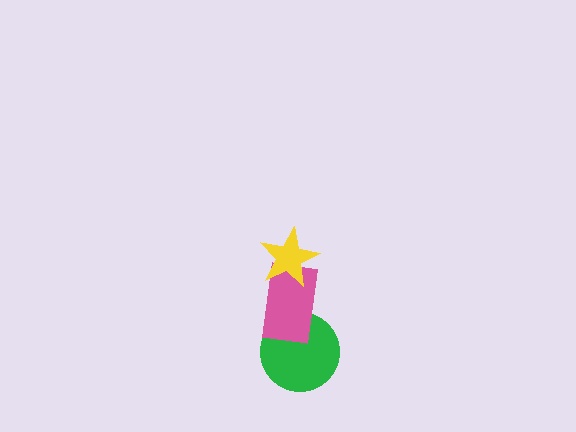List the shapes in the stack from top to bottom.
From top to bottom: the yellow star, the pink rectangle, the green circle.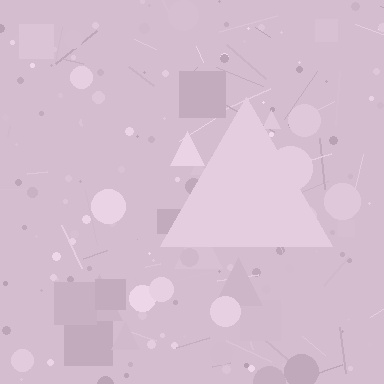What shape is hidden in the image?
A triangle is hidden in the image.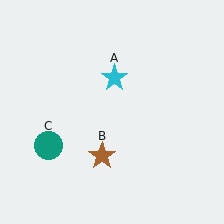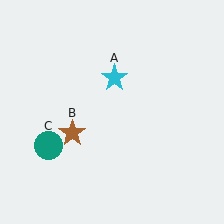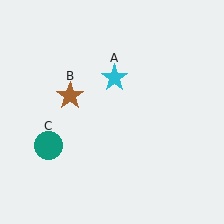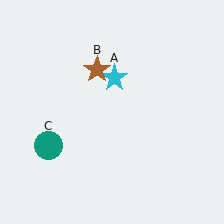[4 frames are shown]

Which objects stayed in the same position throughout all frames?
Cyan star (object A) and teal circle (object C) remained stationary.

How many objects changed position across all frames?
1 object changed position: brown star (object B).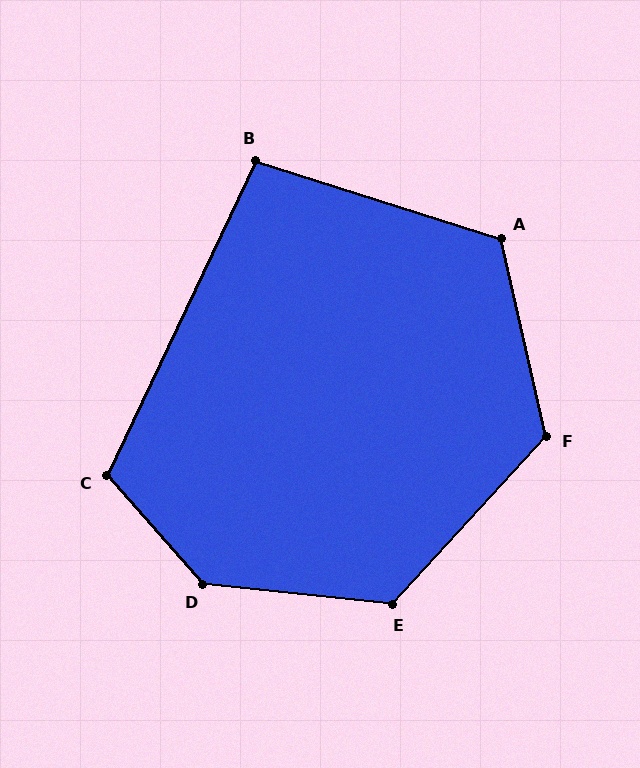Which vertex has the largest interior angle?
D, at approximately 137 degrees.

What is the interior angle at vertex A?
Approximately 120 degrees (obtuse).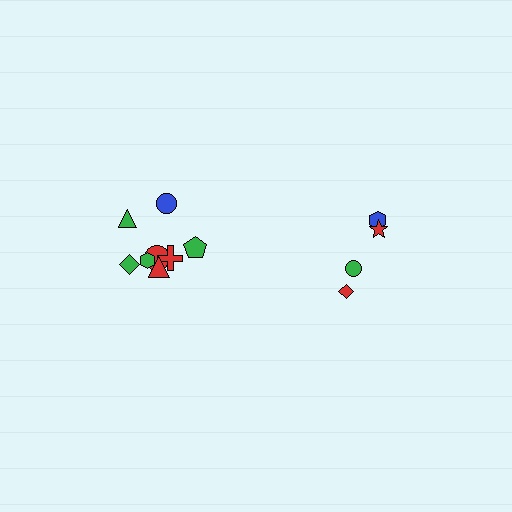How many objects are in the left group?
There are 8 objects.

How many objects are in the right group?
There are 4 objects.